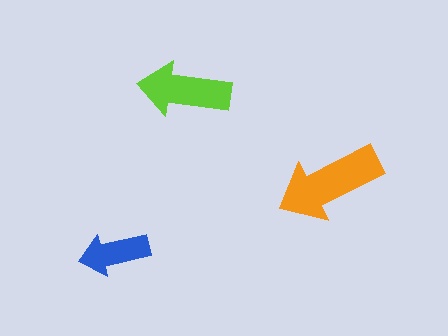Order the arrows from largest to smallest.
the orange one, the lime one, the blue one.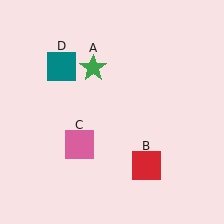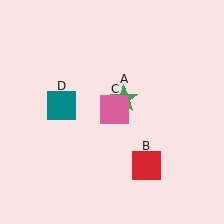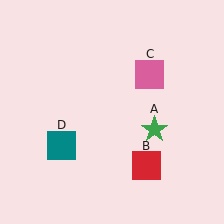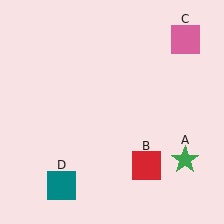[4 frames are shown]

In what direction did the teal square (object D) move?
The teal square (object D) moved down.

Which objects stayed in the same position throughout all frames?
Red square (object B) remained stationary.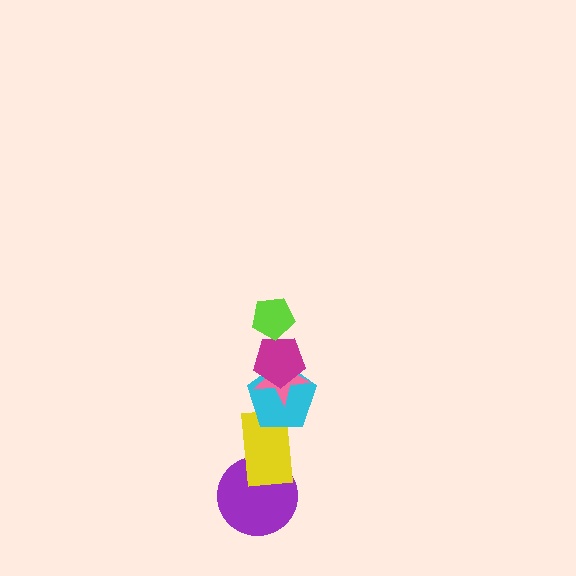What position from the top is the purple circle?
The purple circle is 6th from the top.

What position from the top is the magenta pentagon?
The magenta pentagon is 2nd from the top.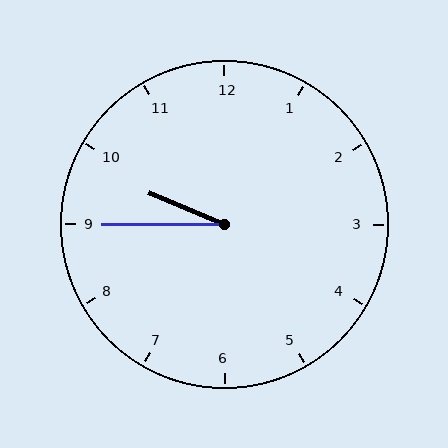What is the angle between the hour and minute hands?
Approximately 22 degrees.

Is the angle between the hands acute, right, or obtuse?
It is acute.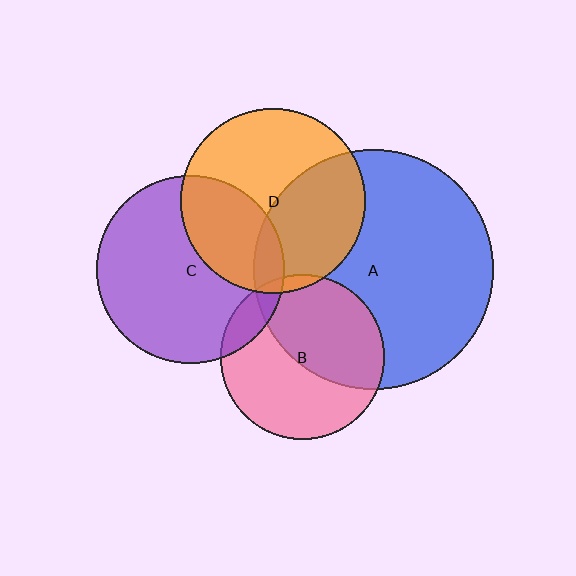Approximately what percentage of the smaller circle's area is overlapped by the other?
Approximately 50%.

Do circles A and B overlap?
Yes.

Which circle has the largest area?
Circle A (blue).